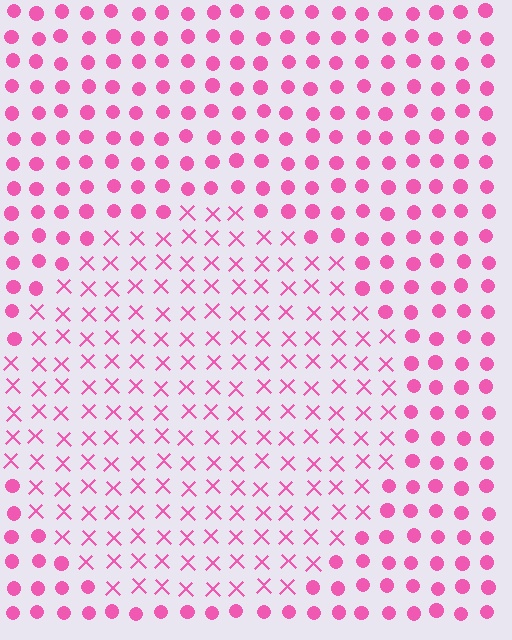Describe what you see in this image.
The image is filled with small pink elements arranged in a uniform grid. A circle-shaped region contains X marks, while the surrounding area contains circles. The boundary is defined purely by the change in element shape.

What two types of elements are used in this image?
The image uses X marks inside the circle region and circles outside it.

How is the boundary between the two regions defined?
The boundary is defined by a change in element shape: X marks inside vs. circles outside. All elements share the same color and spacing.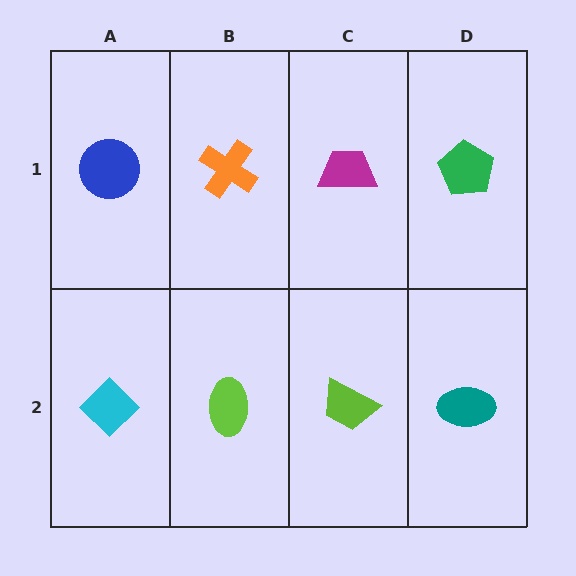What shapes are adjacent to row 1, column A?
A cyan diamond (row 2, column A), an orange cross (row 1, column B).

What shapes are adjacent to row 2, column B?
An orange cross (row 1, column B), a cyan diamond (row 2, column A), a lime trapezoid (row 2, column C).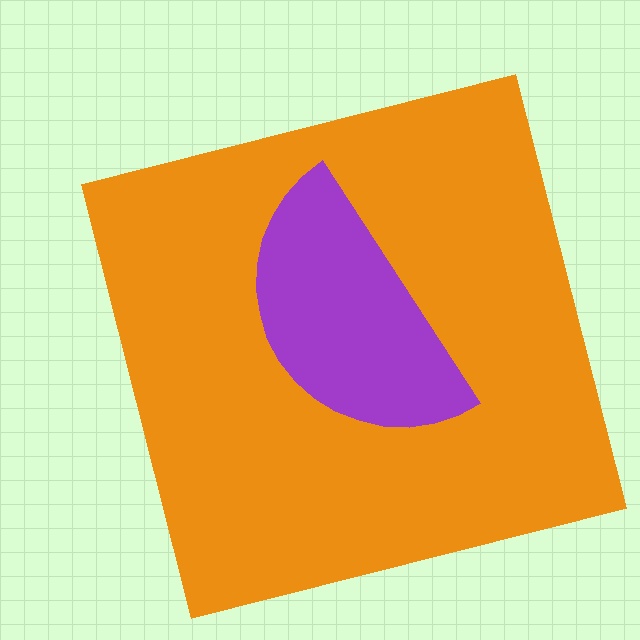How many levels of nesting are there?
2.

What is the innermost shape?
The purple semicircle.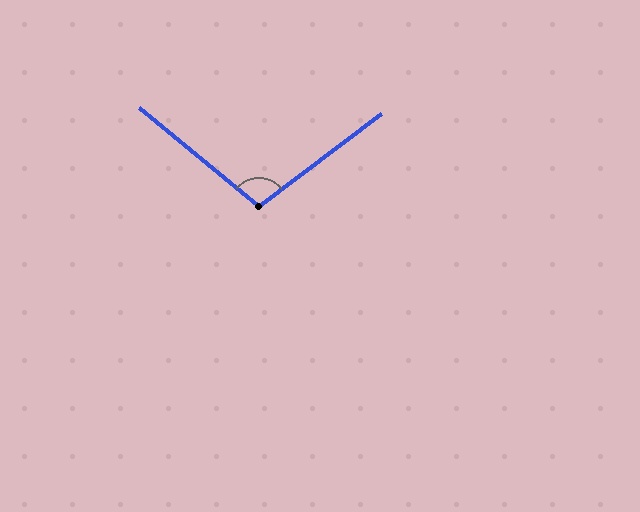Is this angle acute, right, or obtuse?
It is obtuse.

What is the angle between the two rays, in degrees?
Approximately 103 degrees.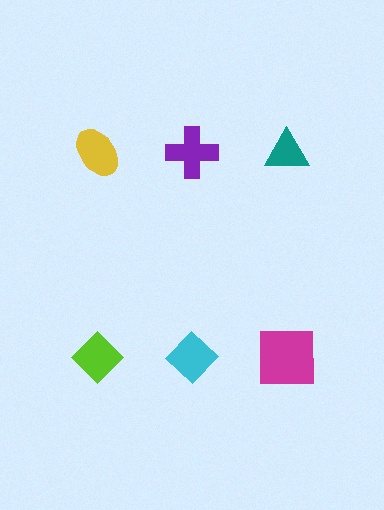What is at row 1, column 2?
A purple cross.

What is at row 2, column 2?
A cyan diamond.